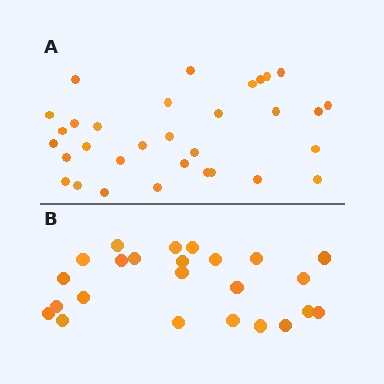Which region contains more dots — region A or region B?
Region A (the top region) has more dots.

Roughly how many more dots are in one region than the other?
Region A has roughly 8 or so more dots than region B.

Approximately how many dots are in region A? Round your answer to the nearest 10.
About 30 dots. (The exact count is 32, which rounds to 30.)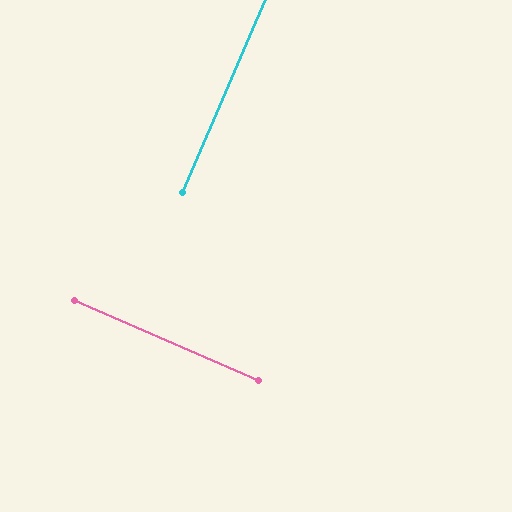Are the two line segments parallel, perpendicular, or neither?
Perpendicular — they meet at approximately 90°.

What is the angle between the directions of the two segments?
Approximately 90 degrees.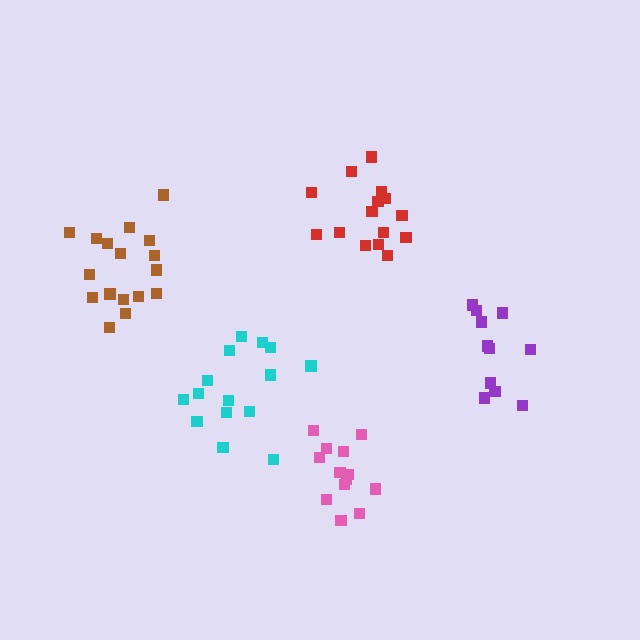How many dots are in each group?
Group 1: 13 dots, Group 2: 15 dots, Group 3: 11 dots, Group 4: 17 dots, Group 5: 15 dots (71 total).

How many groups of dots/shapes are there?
There are 5 groups.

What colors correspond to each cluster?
The clusters are colored: pink, cyan, purple, brown, red.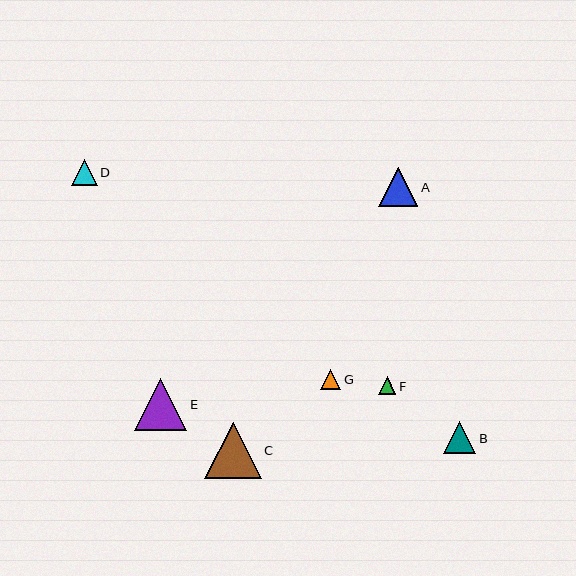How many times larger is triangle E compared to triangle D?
Triangle E is approximately 2.0 times the size of triangle D.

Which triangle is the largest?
Triangle C is the largest with a size of approximately 56 pixels.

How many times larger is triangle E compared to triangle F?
Triangle E is approximately 3.0 times the size of triangle F.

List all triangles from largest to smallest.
From largest to smallest: C, E, A, B, D, G, F.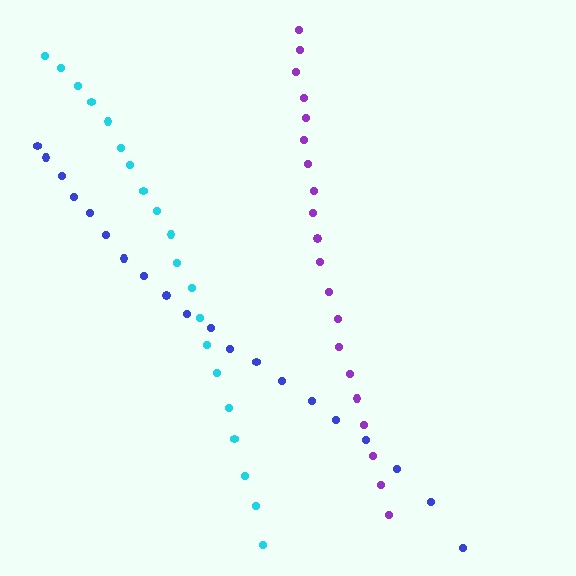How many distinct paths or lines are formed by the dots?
There are 3 distinct paths.